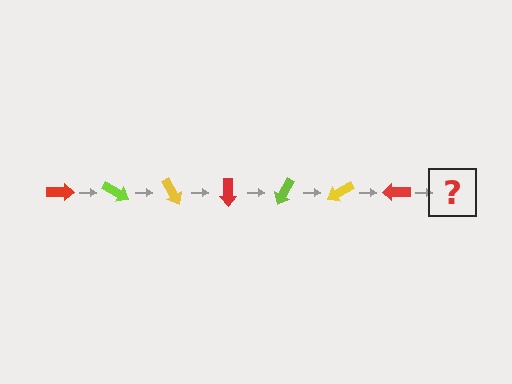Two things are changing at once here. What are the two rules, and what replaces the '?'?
The two rules are that it rotates 30 degrees each step and the color cycles through red, lime, and yellow. The '?' should be a lime arrow, rotated 210 degrees from the start.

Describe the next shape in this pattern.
It should be a lime arrow, rotated 210 degrees from the start.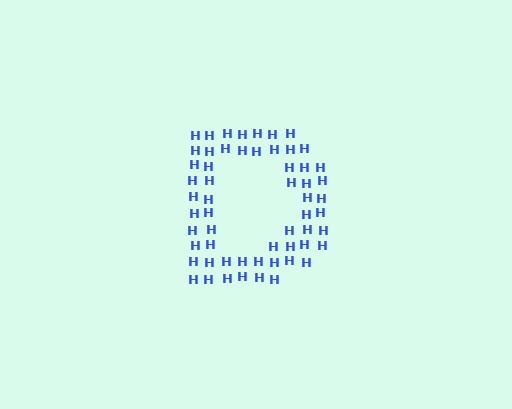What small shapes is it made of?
It is made of small letter H's.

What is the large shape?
The large shape is the letter D.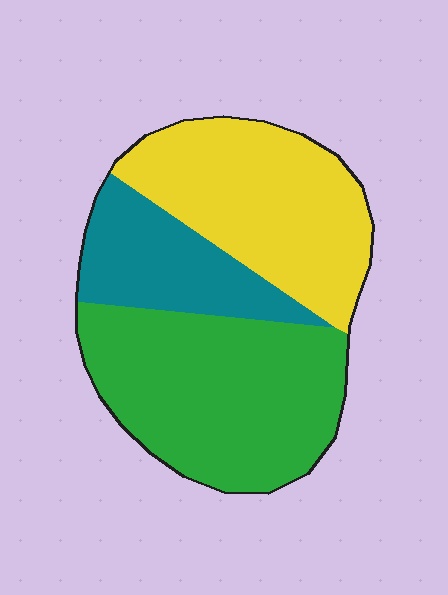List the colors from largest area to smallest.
From largest to smallest: green, yellow, teal.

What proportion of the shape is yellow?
Yellow takes up about three eighths (3/8) of the shape.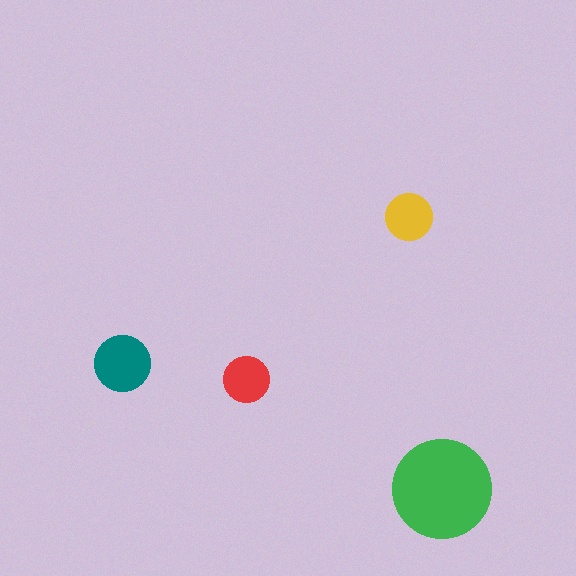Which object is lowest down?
The green circle is bottommost.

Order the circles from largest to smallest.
the green one, the teal one, the yellow one, the red one.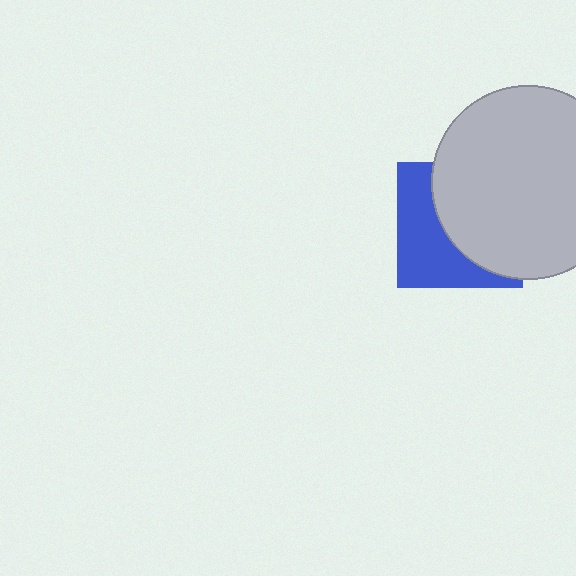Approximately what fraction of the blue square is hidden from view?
Roughly 56% of the blue square is hidden behind the light gray circle.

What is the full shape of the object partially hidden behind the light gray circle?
The partially hidden object is a blue square.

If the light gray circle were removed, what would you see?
You would see the complete blue square.